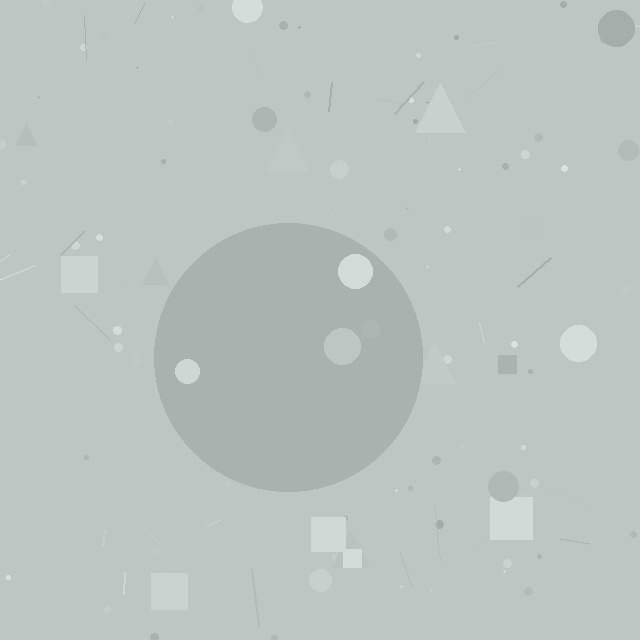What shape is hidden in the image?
A circle is hidden in the image.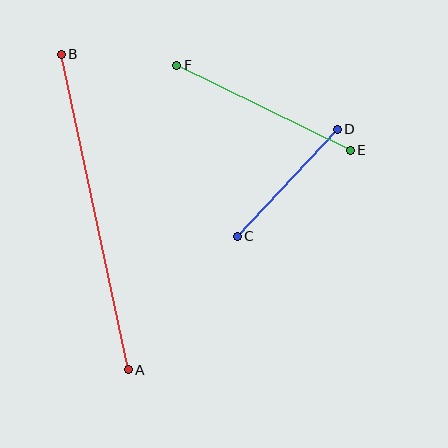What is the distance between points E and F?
The distance is approximately 193 pixels.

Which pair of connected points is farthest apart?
Points A and B are farthest apart.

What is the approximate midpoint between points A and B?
The midpoint is at approximately (95, 212) pixels.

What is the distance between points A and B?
The distance is approximately 323 pixels.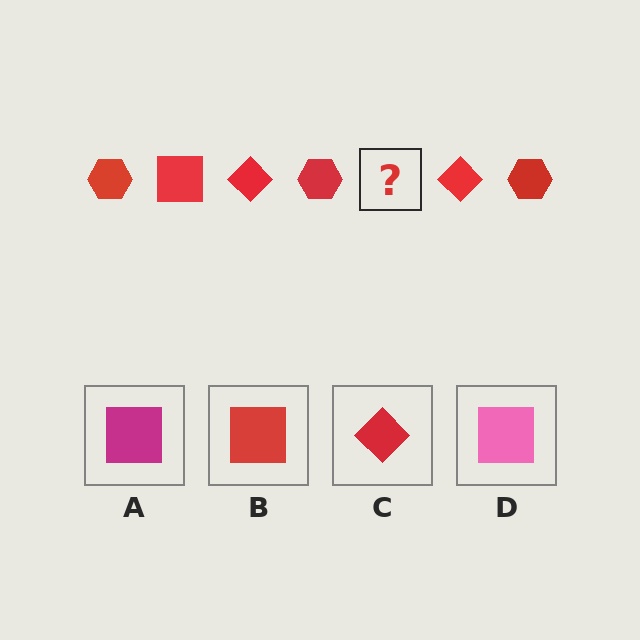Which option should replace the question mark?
Option B.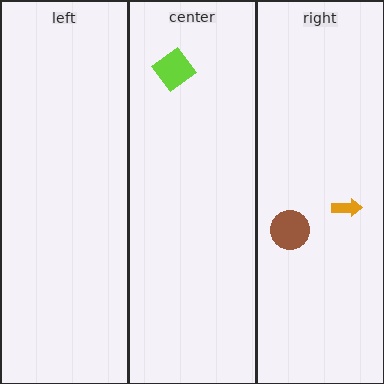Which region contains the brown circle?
The right region.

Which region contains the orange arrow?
The right region.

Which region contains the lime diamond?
The center region.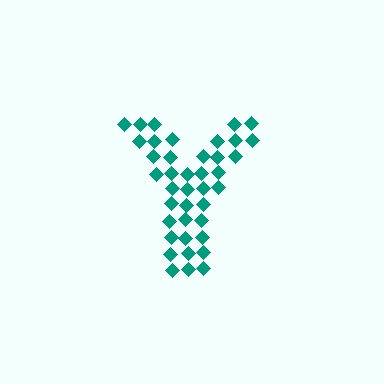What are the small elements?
The small elements are diamonds.